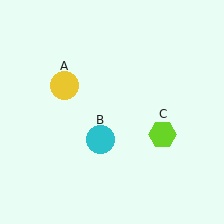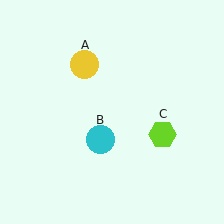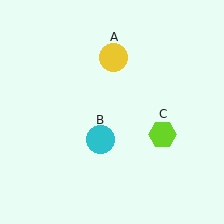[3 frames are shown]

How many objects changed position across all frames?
1 object changed position: yellow circle (object A).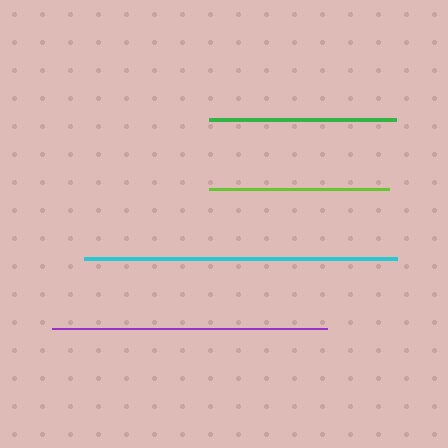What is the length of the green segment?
The green segment is approximately 186 pixels long.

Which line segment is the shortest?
The lime line is the shortest at approximately 180 pixels.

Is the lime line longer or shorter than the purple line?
The purple line is longer than the lime line.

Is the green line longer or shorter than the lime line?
The green line is longer than the lime line.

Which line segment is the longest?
The cyan line is the longest at approximately 313 pixels.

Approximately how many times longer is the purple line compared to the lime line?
The purple line is approximately 1.5 times the length of the lime line.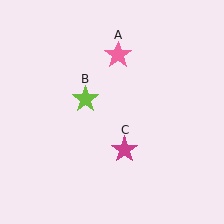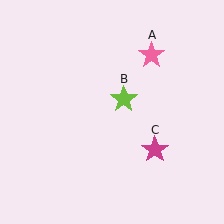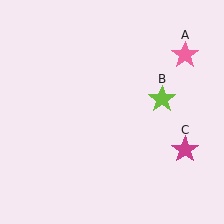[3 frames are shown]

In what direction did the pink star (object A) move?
The pink star (object A) moved right.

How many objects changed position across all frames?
3 objects changed position: pink star (object A), lime star (object B), magenta star (object C).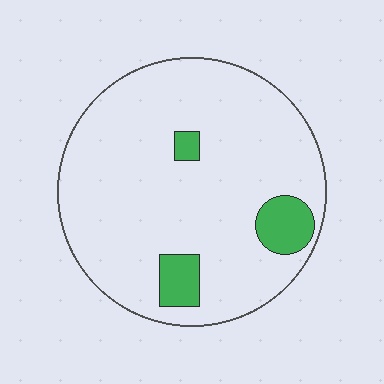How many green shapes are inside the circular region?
3.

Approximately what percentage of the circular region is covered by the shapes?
Approximately 10%.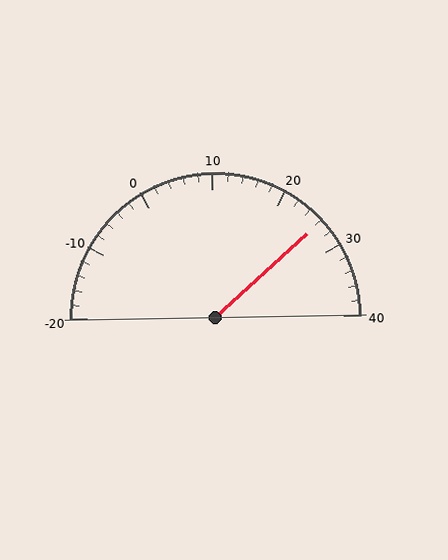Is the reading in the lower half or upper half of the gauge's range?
The reading is in the upper half of the range (-20 to 40).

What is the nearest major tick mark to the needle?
The nearest major tick mark is 30.